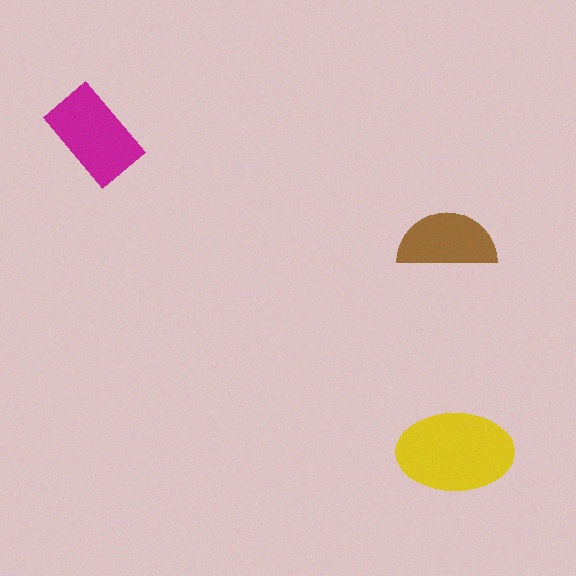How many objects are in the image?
There are 3 objects in the image.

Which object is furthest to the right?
The yellow ellipse is rightmost.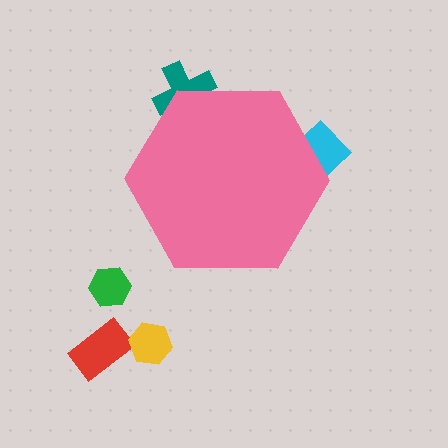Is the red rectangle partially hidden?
No, the red rectangle is fully visible.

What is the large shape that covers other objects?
A pink hexagon.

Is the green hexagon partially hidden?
No, the green hexagon is fully visible.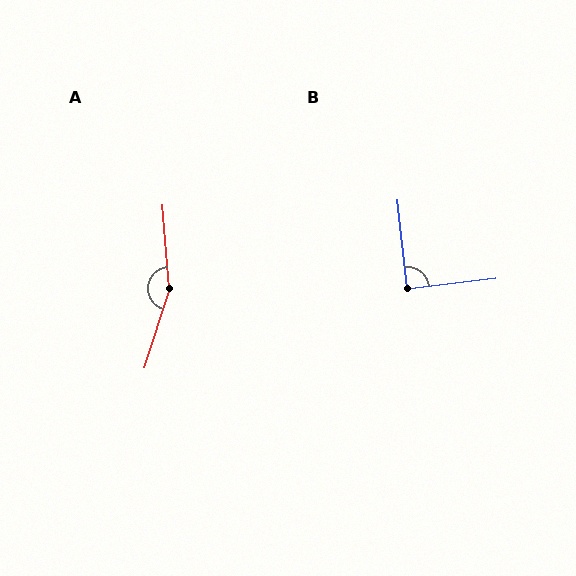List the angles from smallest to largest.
B (89°), A (158°).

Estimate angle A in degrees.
Approximately 158 degrees.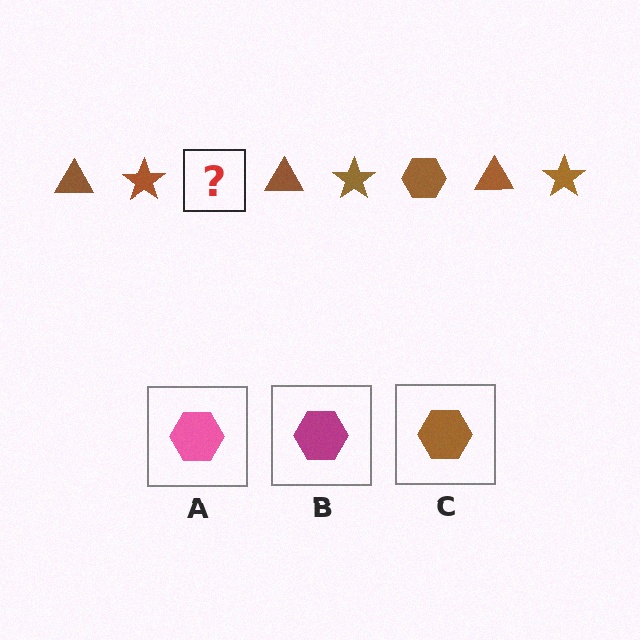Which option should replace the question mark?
Option C.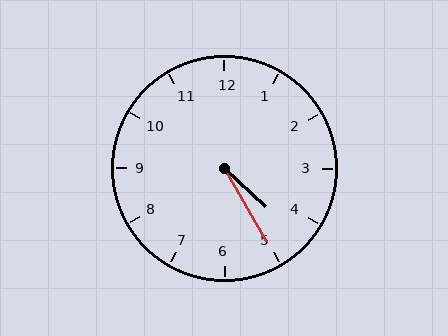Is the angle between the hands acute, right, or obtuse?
It is acute.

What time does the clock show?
4:25.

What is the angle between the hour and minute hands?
Approximately 18 degrees.